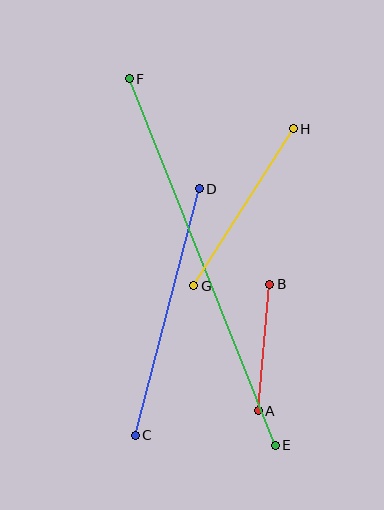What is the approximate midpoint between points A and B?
The midpoint is at approximately (264, 347) pixels.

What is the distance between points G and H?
The distance is approximately 186 pixels.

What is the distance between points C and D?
The distance is approximately 255 pixels.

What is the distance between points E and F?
The distance is approximately 395 pixels.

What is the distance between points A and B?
The distance is approximately 127 pixels.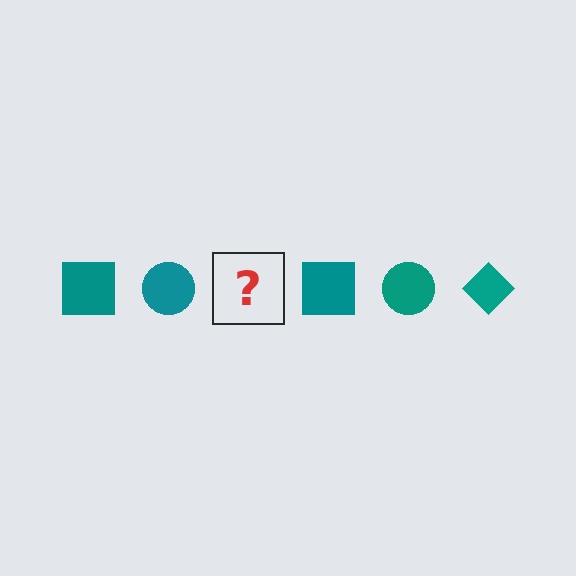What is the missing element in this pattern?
The missing element is a teal diamond.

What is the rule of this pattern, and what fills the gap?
The rule is that the pattern cycles through square, circle, diamond shapes in teal. The gap should be filled with a teal diamond.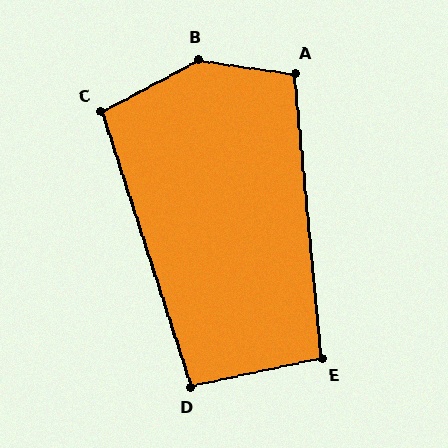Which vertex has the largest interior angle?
B, at approximately 144 degrees.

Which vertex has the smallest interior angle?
D, at approximately 96 degrees.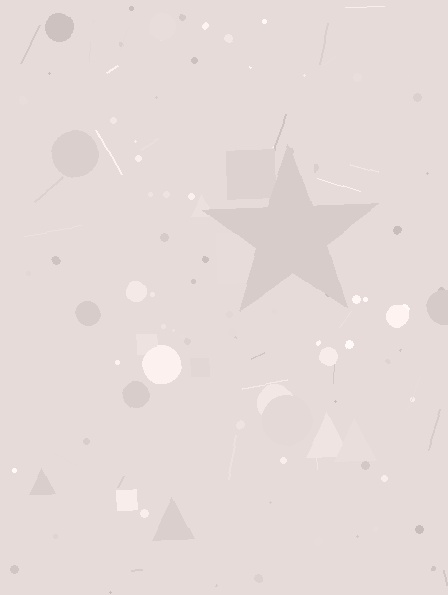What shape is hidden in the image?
A star is hidden in the image.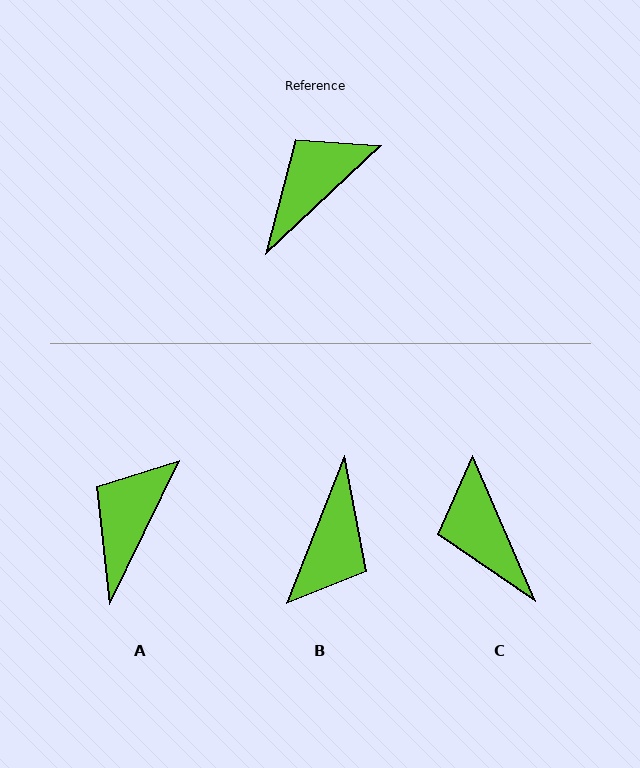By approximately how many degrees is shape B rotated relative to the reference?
Approximately 154 degrees clockwise.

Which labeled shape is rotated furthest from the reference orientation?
B, about 154 degrees away.